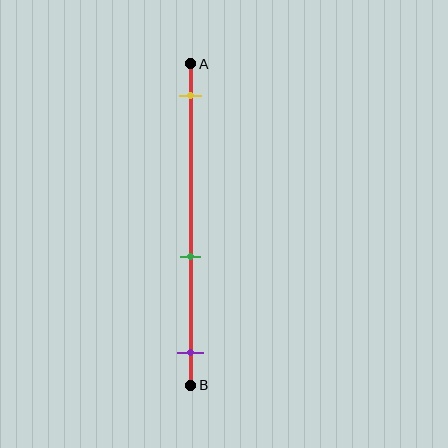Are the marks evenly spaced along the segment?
No, the marks are not evenly spaced.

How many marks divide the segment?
There are 3 marks dividing the segment.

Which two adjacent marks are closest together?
The green and purple marks are the closest adjacent pair.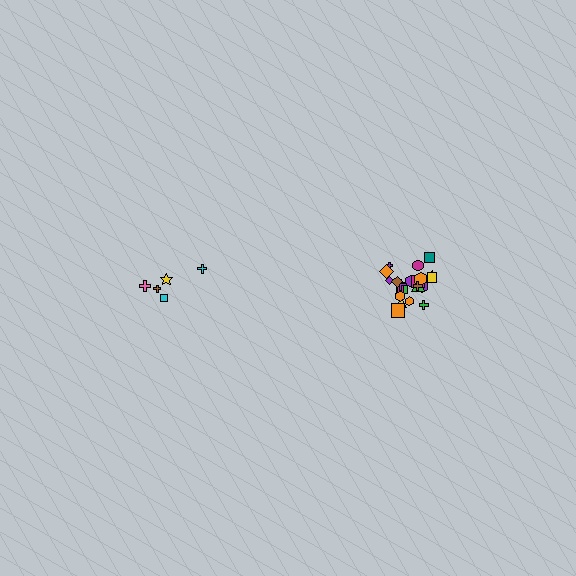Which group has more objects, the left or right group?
The right group.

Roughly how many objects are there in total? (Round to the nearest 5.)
Roughly 25 objects in total.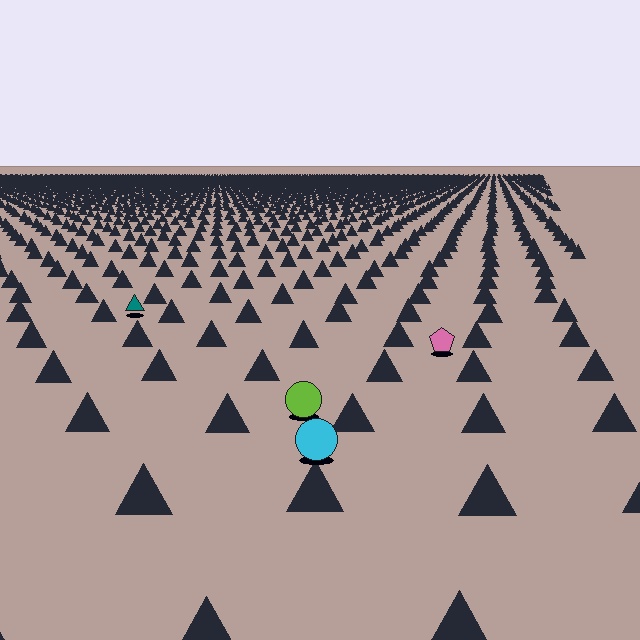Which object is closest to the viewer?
The cyan circle is closest. The texture marks near it are larger and more spread out.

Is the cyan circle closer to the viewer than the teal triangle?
Yes. The cyan circle is closer — you can tell from the texture gradient: the ground texture is coarser near it.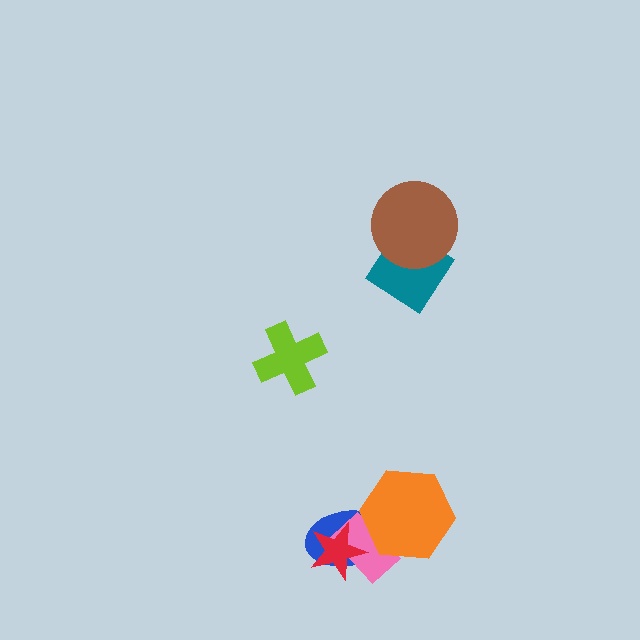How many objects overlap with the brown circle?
1 object overlaps with the brown circle.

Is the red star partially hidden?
No, no other shape covers it.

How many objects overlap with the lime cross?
0 objects overlap with the lime cross.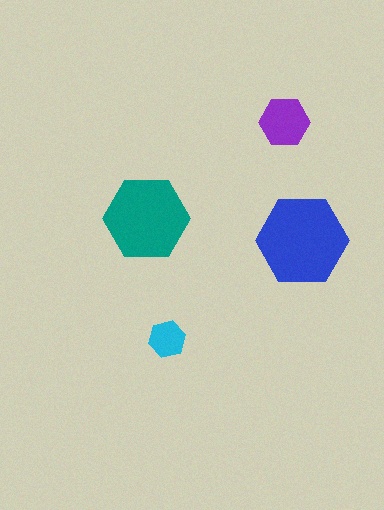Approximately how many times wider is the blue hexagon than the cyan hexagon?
About 2.5 times wider.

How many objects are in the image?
There are 4 objects in the image.